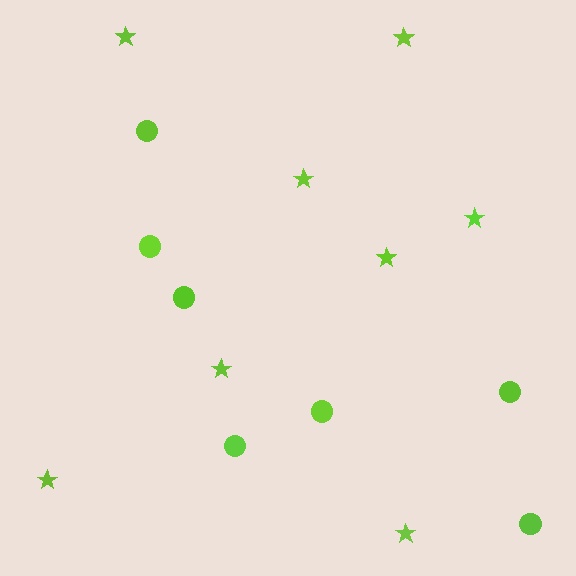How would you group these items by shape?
There are 2 groups: one group of circles (7) and one group of stars (8).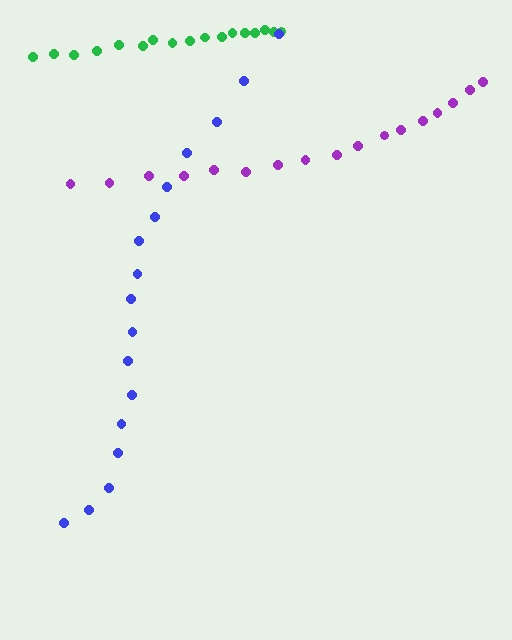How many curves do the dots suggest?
There are 3 distinct paths.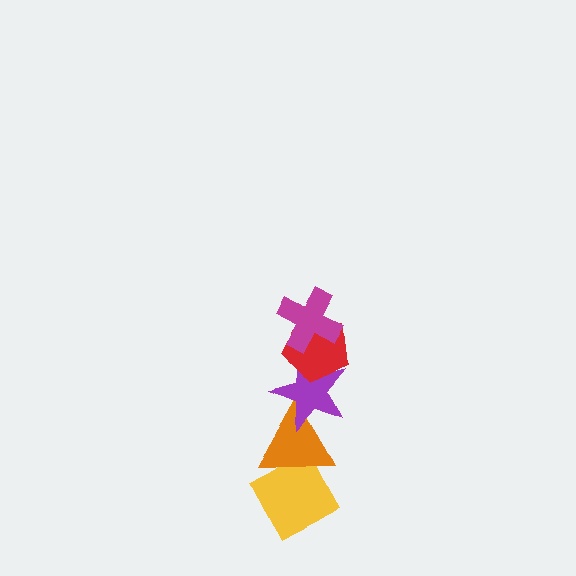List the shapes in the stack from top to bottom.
From top to bottom: the magenta cross, the red pentagon, the purple star, the orange triangle, the yellow diamond.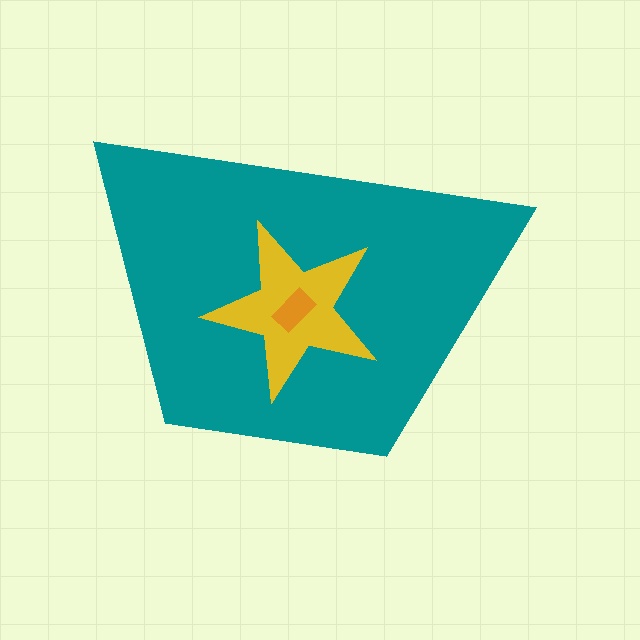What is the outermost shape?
The teal trapezoid.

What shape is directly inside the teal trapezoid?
The yellow star.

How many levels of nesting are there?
3.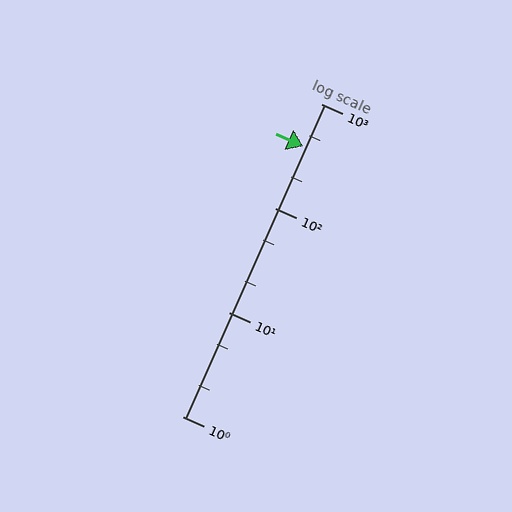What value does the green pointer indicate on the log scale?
The pointer indicates approximately 390.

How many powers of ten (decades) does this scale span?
The scale spans 3 decades, from 1 to 1000.